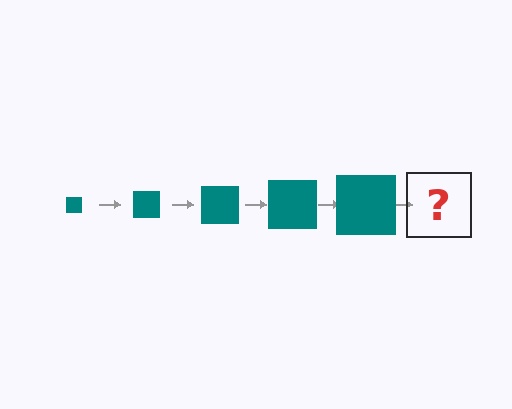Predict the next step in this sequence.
The next step is a teal square, larger than the previous one.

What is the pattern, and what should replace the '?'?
The pattern is that the square gets progressively larger each step. The '?' should be a teal square, larger than the previous one.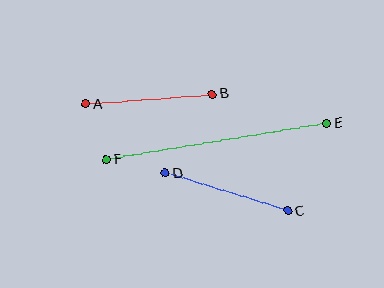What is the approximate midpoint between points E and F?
The midpoint is at approximately (217, 141) pixels.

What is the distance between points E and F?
The distance is approximately 223 pixels.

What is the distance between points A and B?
The distance is approximately 127 pixels.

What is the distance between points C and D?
The distance is approximately 128 pixels.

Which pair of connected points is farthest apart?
Points E and F are farthest apart.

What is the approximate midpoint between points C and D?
The midpoint is at approximately (227, 192) pixels.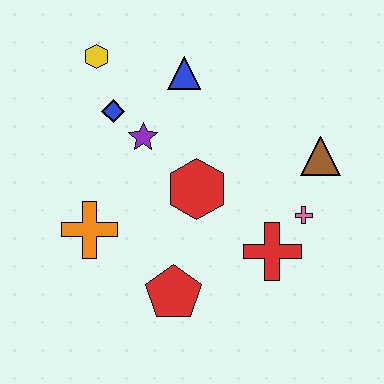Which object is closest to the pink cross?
The red cross is closest to the pink cross.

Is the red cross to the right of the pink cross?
No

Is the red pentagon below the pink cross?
Yes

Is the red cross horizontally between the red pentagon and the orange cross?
No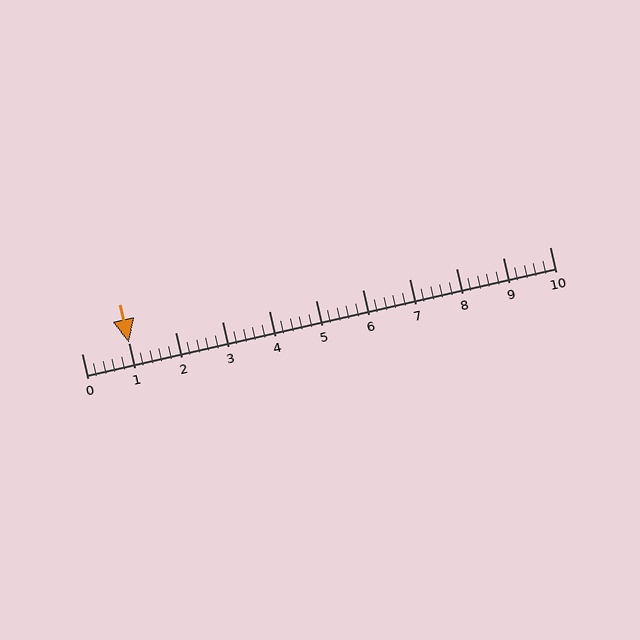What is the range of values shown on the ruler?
The ruler shows values from 0 to 10.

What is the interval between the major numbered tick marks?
The major tick marks are spaced 1 units apart.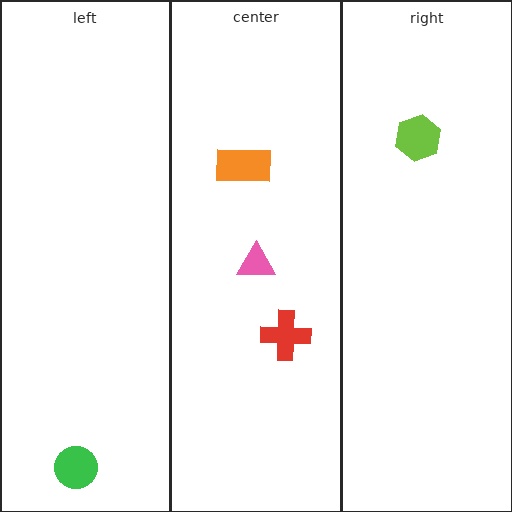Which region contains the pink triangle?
The center region.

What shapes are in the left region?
The green circle.